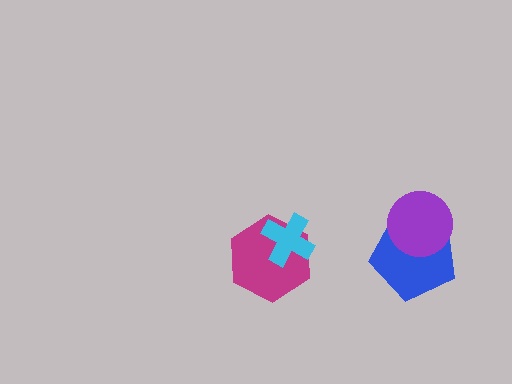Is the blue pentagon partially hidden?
Yes, it is partially covered by another shape.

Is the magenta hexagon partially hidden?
Yes, it is partially covered by another shape.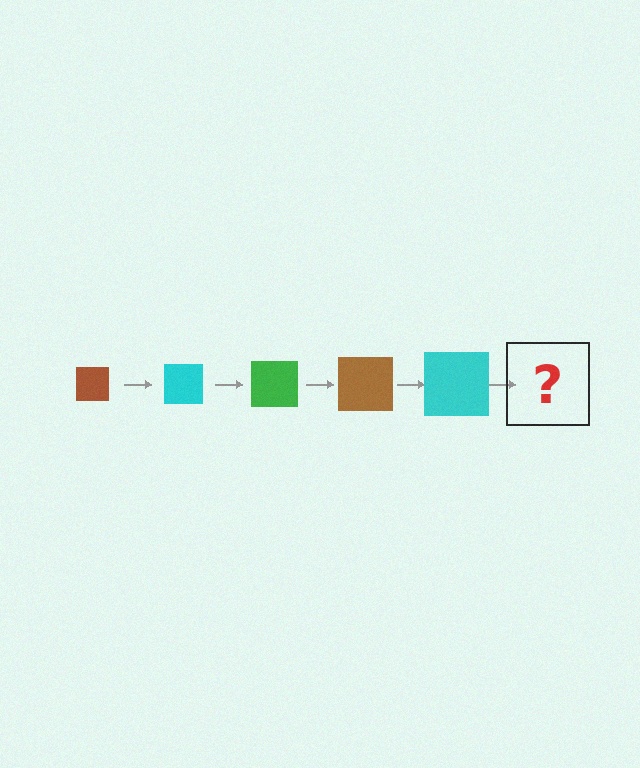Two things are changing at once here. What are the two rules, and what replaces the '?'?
The two rules are that the square grows larger each step and the color cycles through brown, cyan, and green. The '?' should be a green square, larger than the previous one.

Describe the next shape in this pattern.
It should be a green square, larger than the previous one.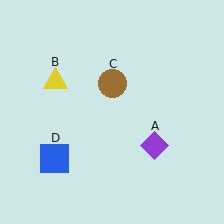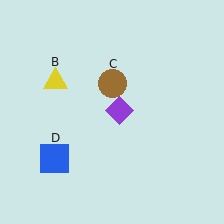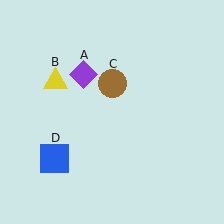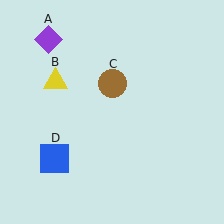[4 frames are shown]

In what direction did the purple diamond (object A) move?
The purple diamond (object A) moved up and to the left.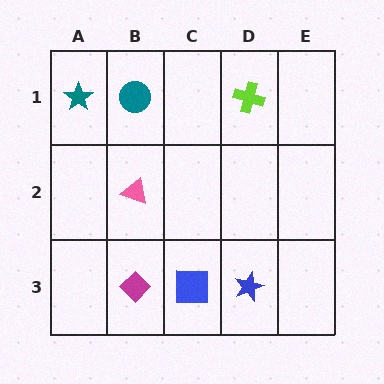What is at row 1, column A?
A teal star.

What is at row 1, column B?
A teal circle.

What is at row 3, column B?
A magenta diamond.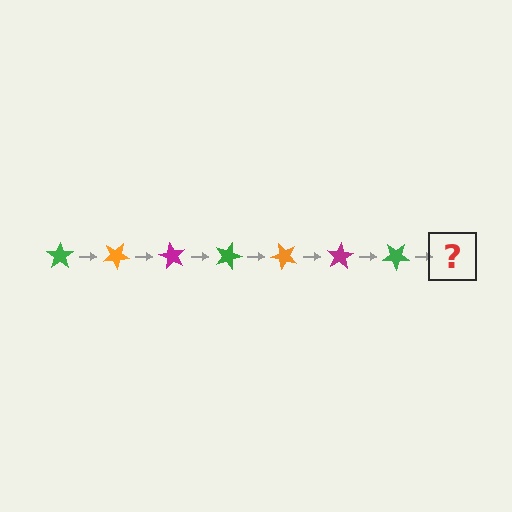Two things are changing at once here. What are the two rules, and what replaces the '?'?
The two rules are that it rotates 30 degrees each step and the color cycles through green, orange, and magenta. The '?' should be an orange star, rotated 210 degrees from the start.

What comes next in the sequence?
The next element should be an orange star, rotated 210 degrees from the start.